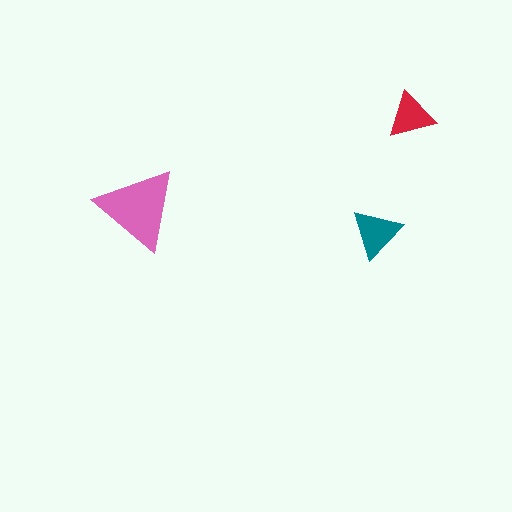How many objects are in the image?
There are 3 objects in the image.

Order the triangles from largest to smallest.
the pink one, the teal one, the red one.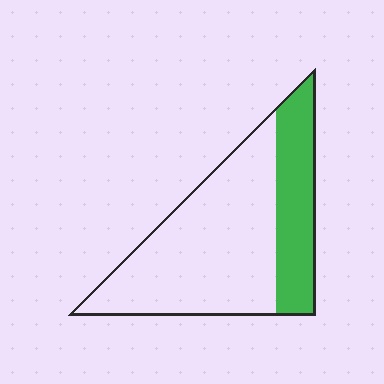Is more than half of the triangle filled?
No.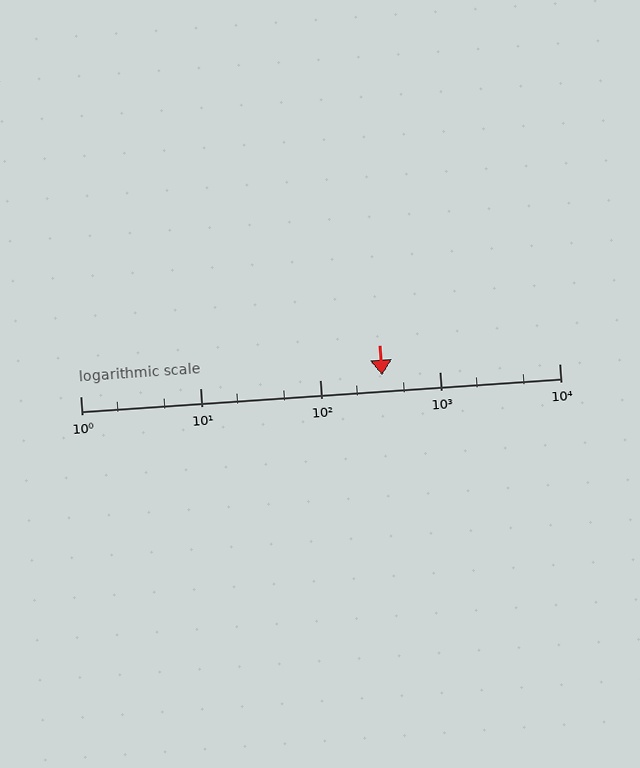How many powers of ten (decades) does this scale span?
The scale spans 4 decades, from 1 to 10000.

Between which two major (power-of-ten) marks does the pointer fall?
The pointer is between 100 and 1000.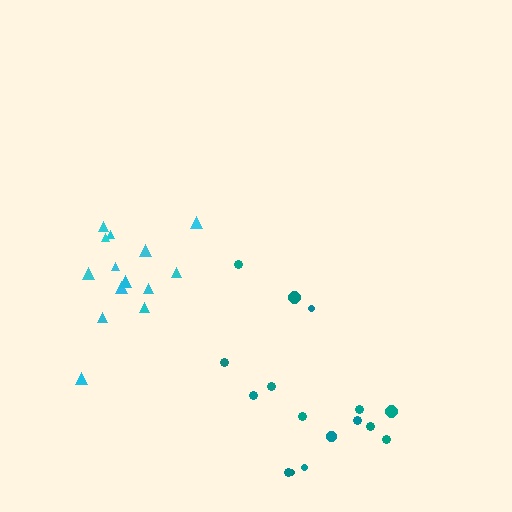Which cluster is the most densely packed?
Cyan.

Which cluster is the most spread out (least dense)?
Teal.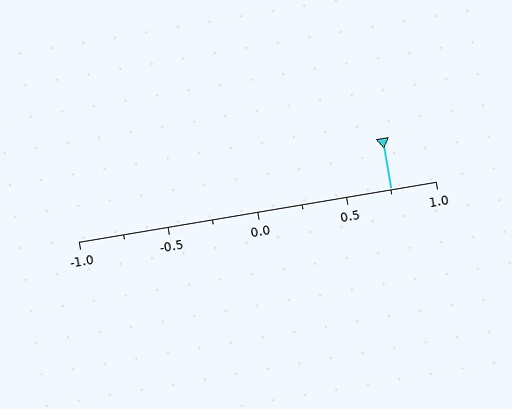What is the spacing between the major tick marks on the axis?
The major ticks are spaced 0.5 apart.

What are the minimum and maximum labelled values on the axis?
The axis runs from -1.0 to 1.0.